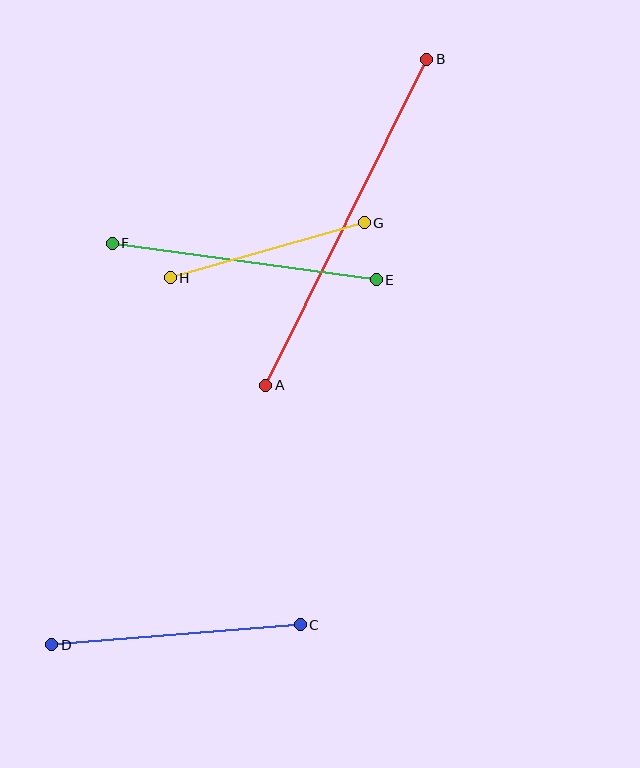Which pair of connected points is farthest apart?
Points A and B are farthest apart.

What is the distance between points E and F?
The distance is approximately 266 pixels.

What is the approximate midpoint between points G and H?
The midpoint is at approximately (267, 250) pixels.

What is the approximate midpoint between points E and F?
The midpoint is at approximately (244, 261) pixels.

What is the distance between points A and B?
The distance is approximately 364 pixels.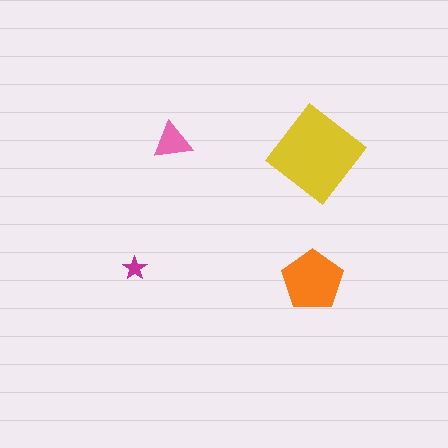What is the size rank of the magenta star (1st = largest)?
4th.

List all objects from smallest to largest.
The magenta star, the pink triangle, the orange pentagon, the yellow diamond.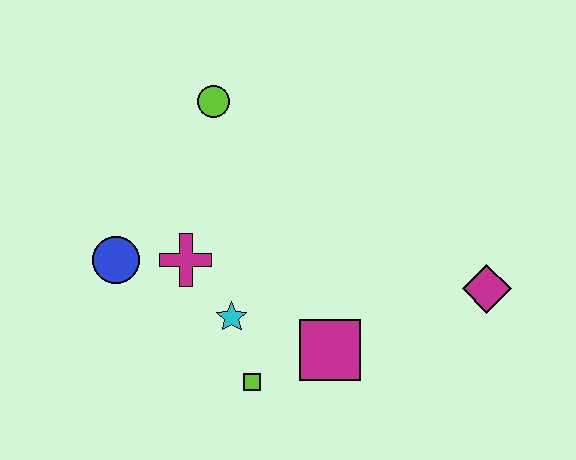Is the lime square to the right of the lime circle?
Yes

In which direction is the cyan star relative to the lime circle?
The cyan star is below the lime circle.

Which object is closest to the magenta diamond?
The magenta square is closest to the magenta diamond.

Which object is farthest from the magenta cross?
The magenta diamond is farthest from the magenta cross.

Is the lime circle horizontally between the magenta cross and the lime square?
Yes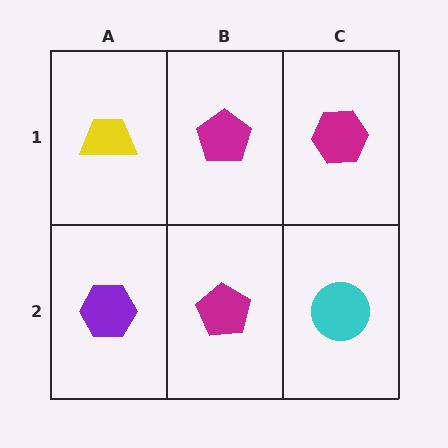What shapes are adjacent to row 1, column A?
A purple hexagon (row 2, column A), a magenta pentagon (row 1, column B).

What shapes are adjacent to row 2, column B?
A magenta pentagon (row 1, column B), a purple hexagon (row 2, column A), a cyan circle (row 2, column C).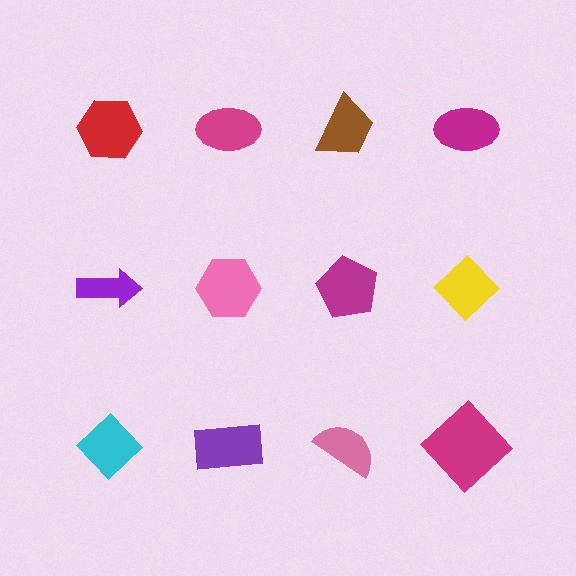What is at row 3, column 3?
A pink semicircle.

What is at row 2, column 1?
A purple arrow.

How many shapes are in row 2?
4 shapes.